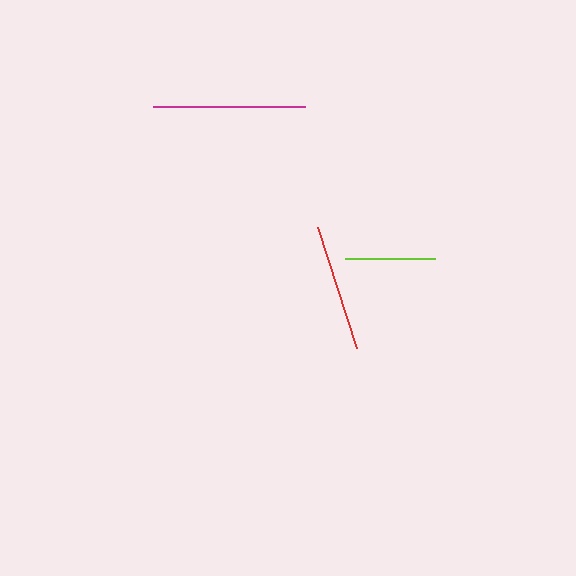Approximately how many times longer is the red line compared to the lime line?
The red line is approximately 1.4 times the length of the lime line.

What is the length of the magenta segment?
The magenta segment is approximately 152 pixels long.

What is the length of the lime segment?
The lime segment is approximately 91 pixels long.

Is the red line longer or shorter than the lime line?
The red line is longer than the lime line.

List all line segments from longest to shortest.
From longest to shortest: magenta, red, lime.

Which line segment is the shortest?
The lime line is the shortest at approximately 91 pixels.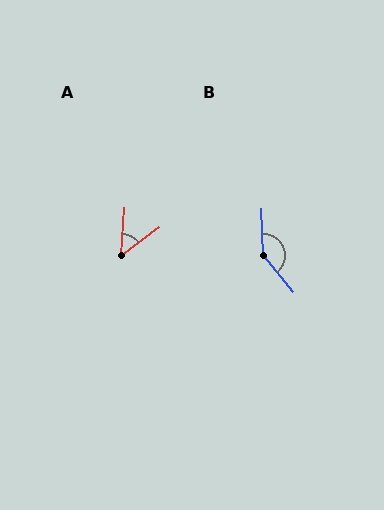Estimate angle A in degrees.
Approximately 50 degrees.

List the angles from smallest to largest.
A (50°), B (142°).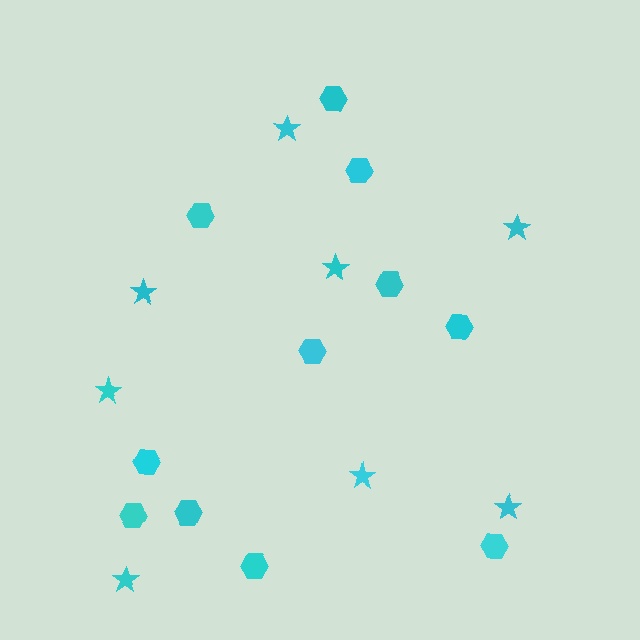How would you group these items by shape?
There are 2 groups: one group of stars (8) and one group of hexagons (11).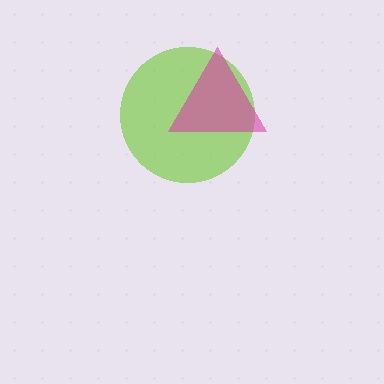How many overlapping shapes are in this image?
There are 2 overlapping shapes in the image.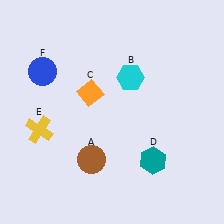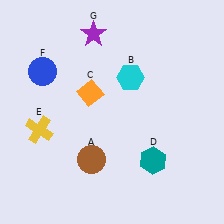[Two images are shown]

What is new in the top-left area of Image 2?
A purple star (G) was added in the top-left area of Image 2.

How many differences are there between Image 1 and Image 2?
There is 1 difference between the two images.